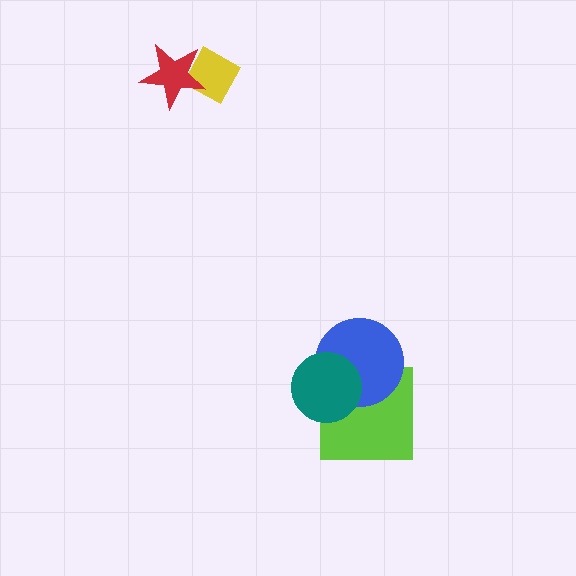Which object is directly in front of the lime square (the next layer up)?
The blue circle is directly in front of the lime square.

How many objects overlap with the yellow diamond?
1 object overlaps with the yellow diamond.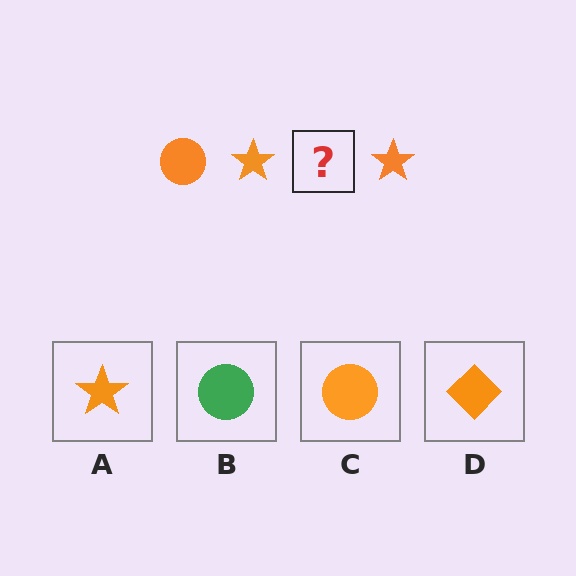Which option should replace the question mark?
Option C.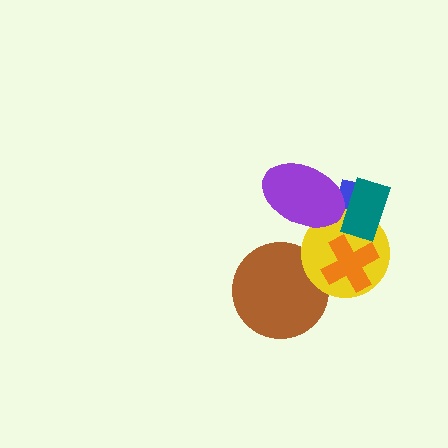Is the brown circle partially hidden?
Yes, it is partially covered by another shape.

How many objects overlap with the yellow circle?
5 objects overlap with the yellow circle.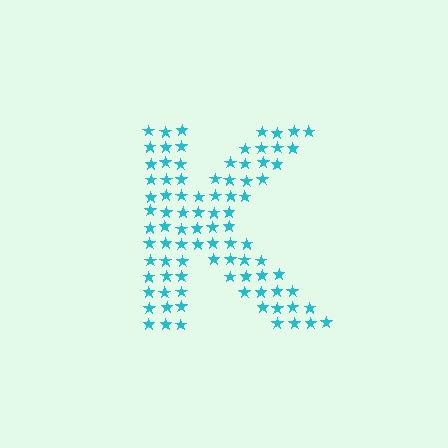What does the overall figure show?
The overall figure shows the letter K.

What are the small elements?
The small elements are stars.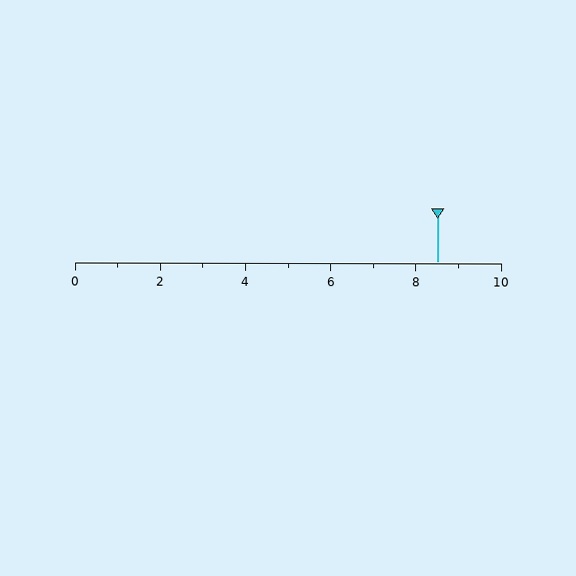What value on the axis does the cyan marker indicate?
The marker indicates approximately 8.5.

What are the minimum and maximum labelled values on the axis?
The axis runs from 0 to 10.